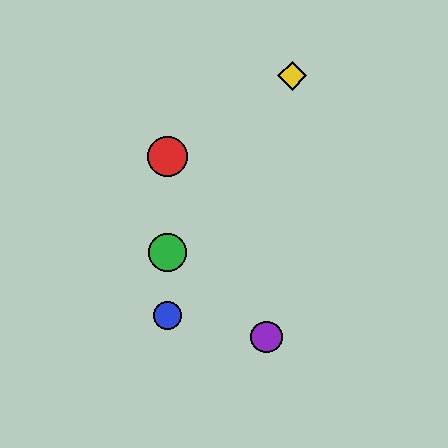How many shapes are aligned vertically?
3 shapes (the red circle, the blue circle, the green circle) are aligned vertically.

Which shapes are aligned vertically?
The red circle, the blue circle, the green circle are aligned vertically.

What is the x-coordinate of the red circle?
The red circle is at x≈168.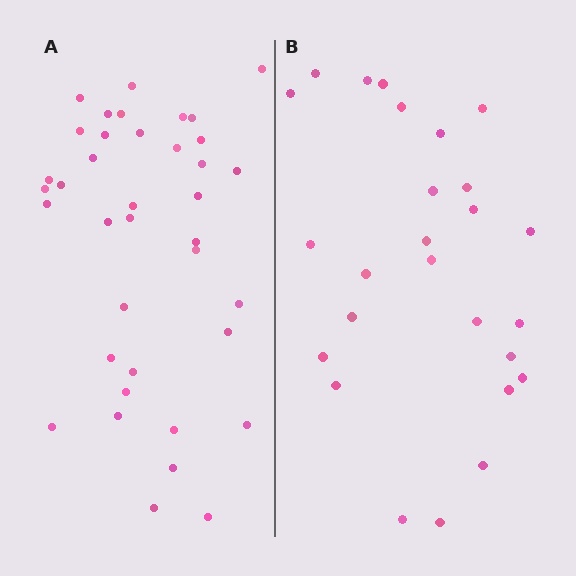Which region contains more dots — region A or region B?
Region A (the left region) has more dots.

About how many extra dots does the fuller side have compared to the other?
Region A has roughly 12 or so more dots than region B.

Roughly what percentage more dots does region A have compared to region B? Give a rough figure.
About 45% more.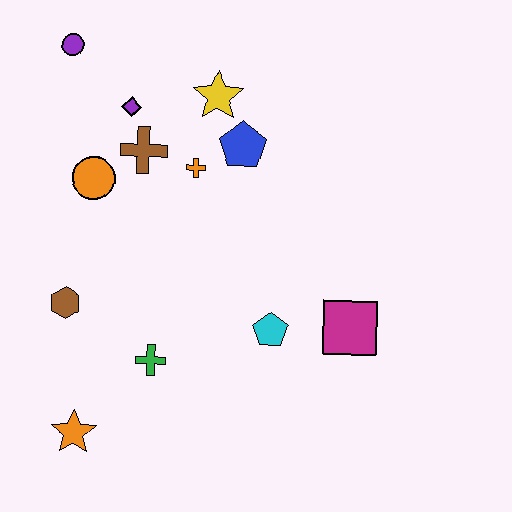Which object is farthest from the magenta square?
The purple circle is farthest from the magenta square.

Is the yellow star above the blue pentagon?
Yes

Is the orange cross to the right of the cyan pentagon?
No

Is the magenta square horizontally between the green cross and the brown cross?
No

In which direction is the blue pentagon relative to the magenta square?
The blue pentagon is above the magenta square.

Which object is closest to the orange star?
The green cross is closest to the orange star.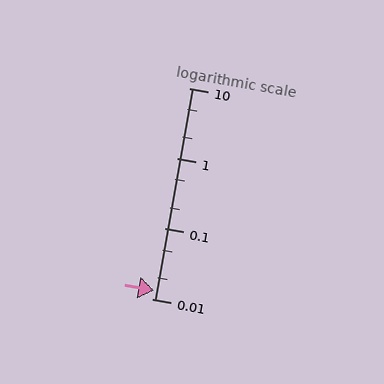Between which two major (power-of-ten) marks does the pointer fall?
The pointer is between 0.01 and 0.1.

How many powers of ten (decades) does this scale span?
The scale spans 3 decades, from 0.01 to 10.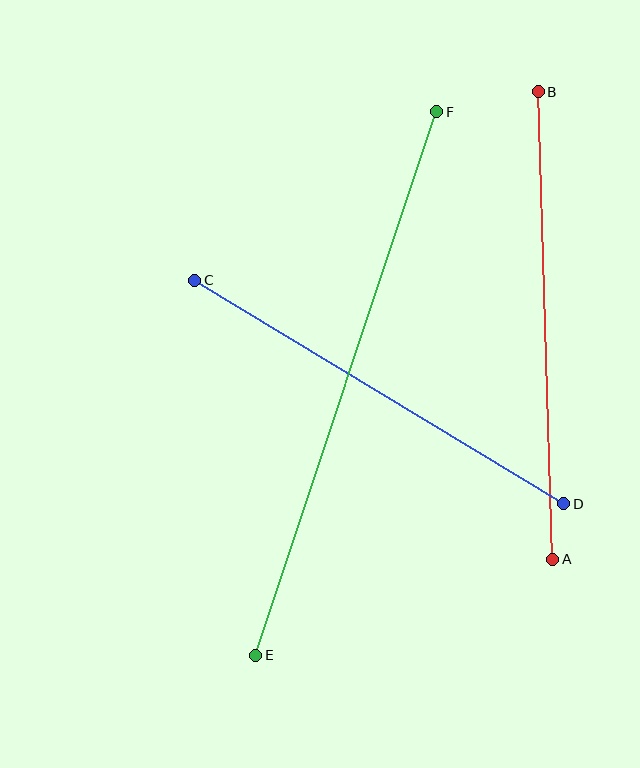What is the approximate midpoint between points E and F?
The midpoint is at approximately (346, 384) pixels.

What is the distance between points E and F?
The distance is approximately 573 pixels.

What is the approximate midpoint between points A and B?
The midpoint is at approximately (546, 325) pixels.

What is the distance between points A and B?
The distance is approximately 468 pixels.